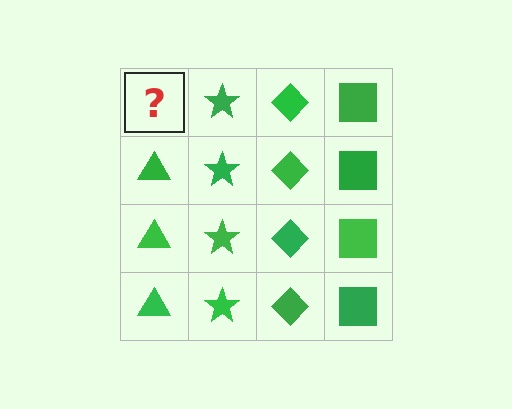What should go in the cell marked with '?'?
The missing cell should contain a green triangle.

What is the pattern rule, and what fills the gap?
The rule is that each column has a consistent shape. The gap should be filled with a green triangle.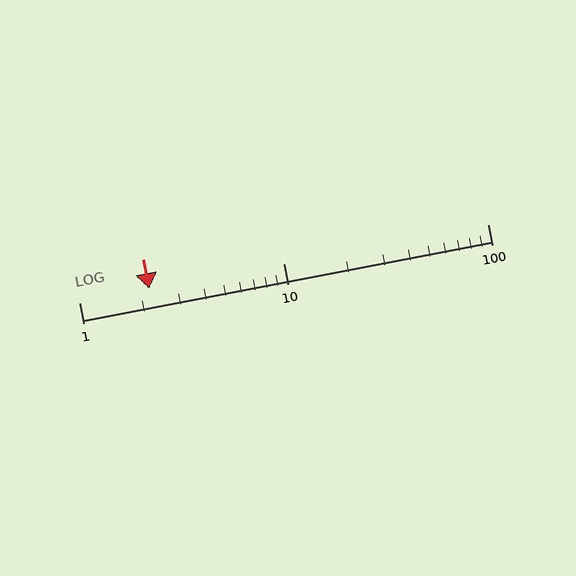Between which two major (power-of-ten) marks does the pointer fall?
The pointer is between 1 and 10.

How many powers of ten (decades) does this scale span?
The scale spans 2 decades, from 1 to 100.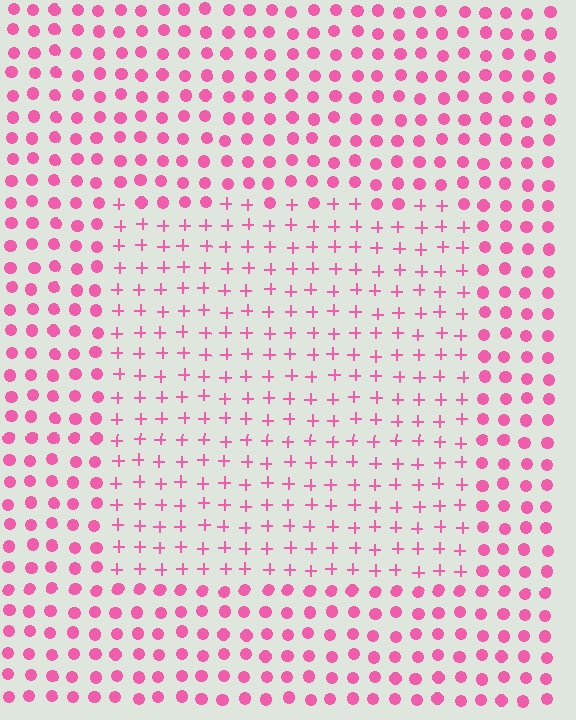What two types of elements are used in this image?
The image uses plus signs inside the rectangle region and circles outside it.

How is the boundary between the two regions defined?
The boundary is defined by a change in element shape: plus signs inside vs. circles outside. All elements share the same color and spacing.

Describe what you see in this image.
The image is filled with small pink elements arranged in a uniform grid. A rectangle-shaped region contains plus signs, while the surrounding area contains circles. The boundary is defined purely by the change in element shape.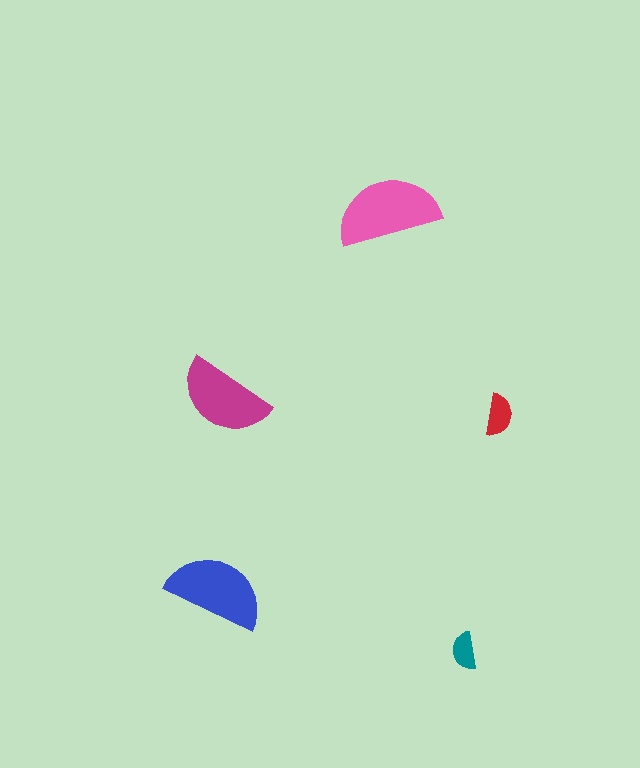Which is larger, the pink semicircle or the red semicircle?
The pink one.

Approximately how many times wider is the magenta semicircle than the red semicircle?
About 2 times wider.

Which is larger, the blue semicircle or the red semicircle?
The blue one.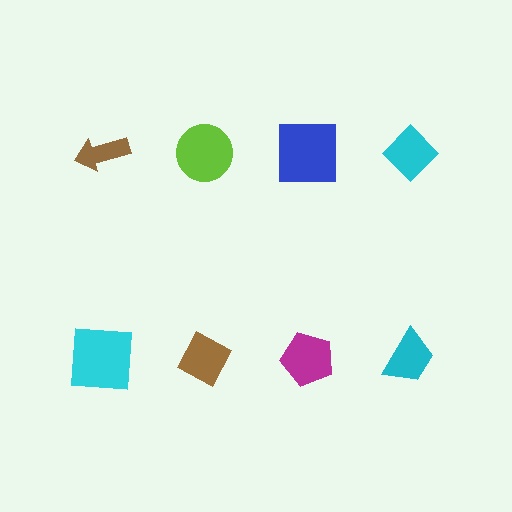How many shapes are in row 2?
4 shapes.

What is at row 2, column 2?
A brown diamond.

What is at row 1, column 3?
A blue square.